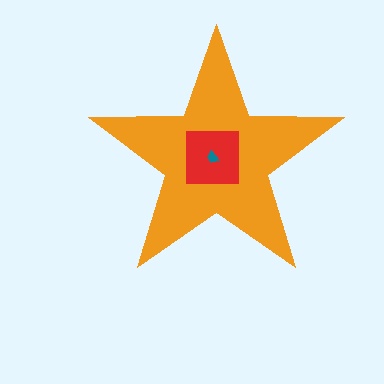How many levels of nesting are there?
3.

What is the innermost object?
The teal trapezoid.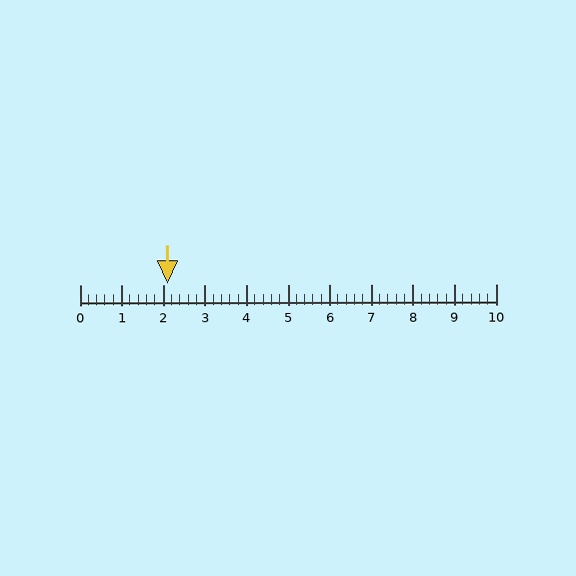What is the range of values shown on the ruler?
The ruler shows values from 0 to 10.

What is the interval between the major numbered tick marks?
The major tick marks are spaced 1 units apart.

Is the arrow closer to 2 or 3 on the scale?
The arrow is closer to 2.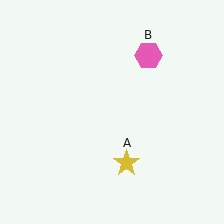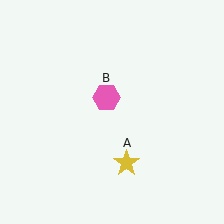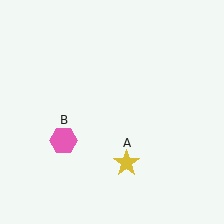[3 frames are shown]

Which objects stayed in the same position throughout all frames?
Yellow star (object A) remained stationary.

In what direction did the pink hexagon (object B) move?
The pink hexagon (object B) moved down and to the left.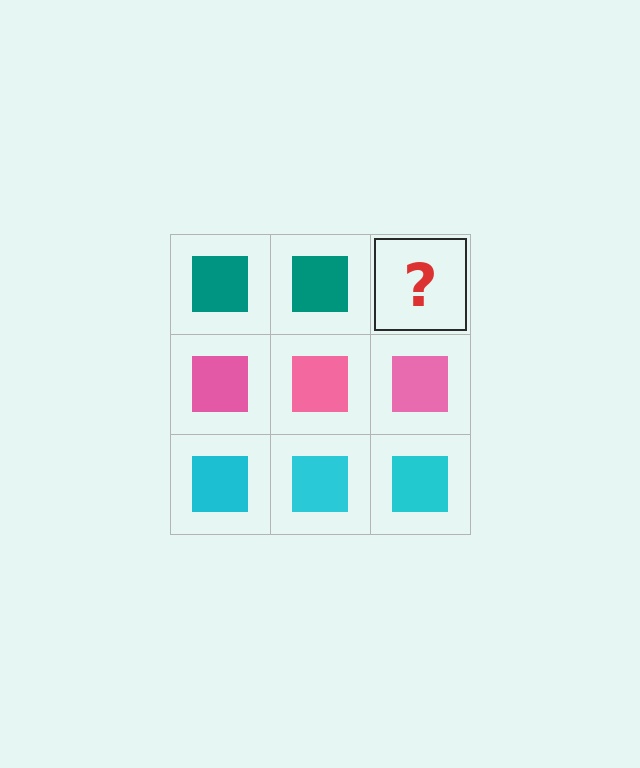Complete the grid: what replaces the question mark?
The question mark should be replaced with a teal square.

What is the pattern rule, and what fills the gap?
The rule is that each row has a consistent color. The gap should be filled with a teal square.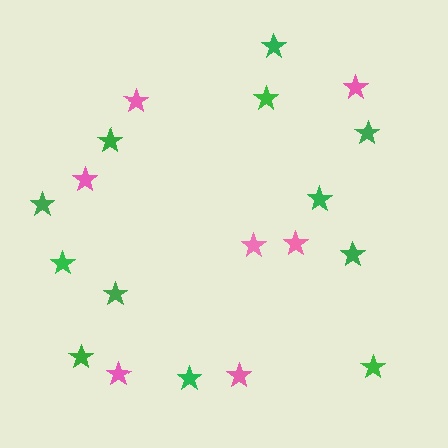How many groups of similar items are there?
There are 2 groups: one group of green stars (12) and one group of pink stars (7).